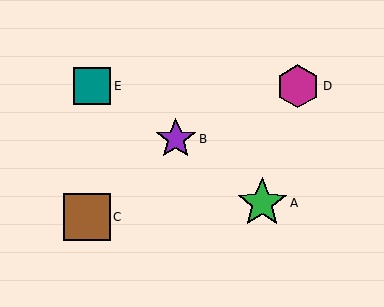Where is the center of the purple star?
The center of the purple star is at (176, 139).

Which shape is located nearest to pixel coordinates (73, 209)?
The brown square (labeled C) at (87, 217) is nearest to that location.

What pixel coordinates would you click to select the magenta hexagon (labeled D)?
Click at (298, 86) to select the magenta hexagon D.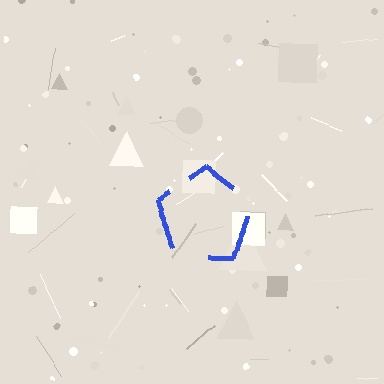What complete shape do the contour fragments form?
The contour fragments form a pentagon.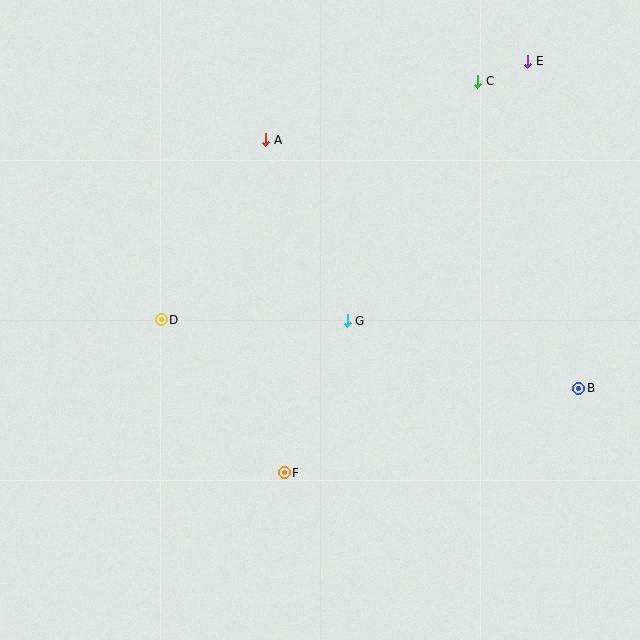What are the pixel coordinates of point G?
Point G is at (347, 321).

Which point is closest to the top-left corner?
Point A is closest to the top-left corner.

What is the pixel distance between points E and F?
The distance between E and F is 478 pixels.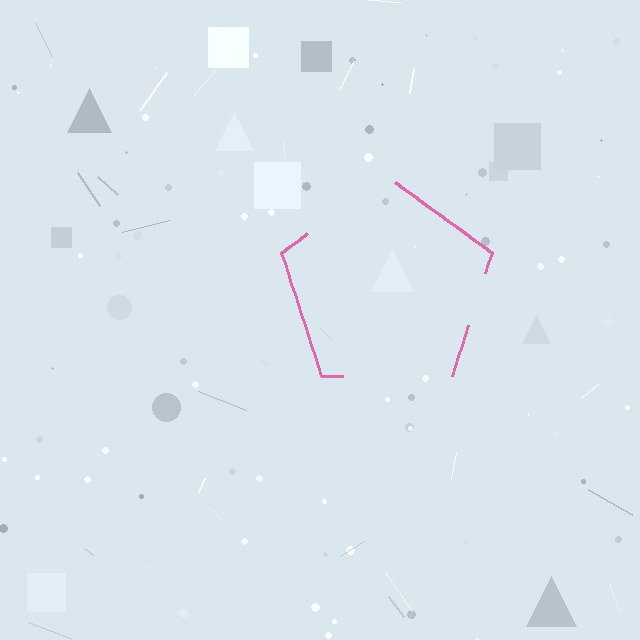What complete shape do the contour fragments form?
The contour fragments form a pentagon.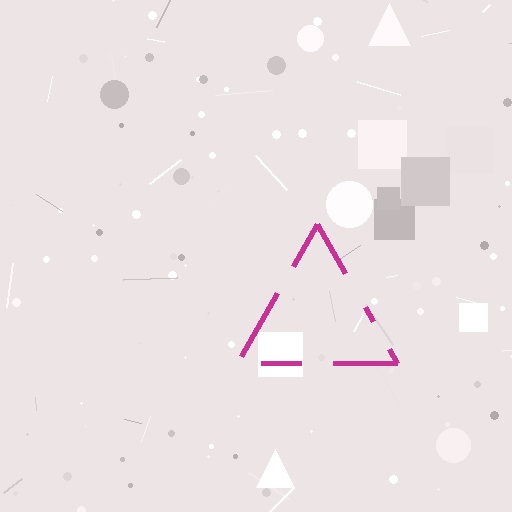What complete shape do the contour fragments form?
The contour fragments form a triangle.